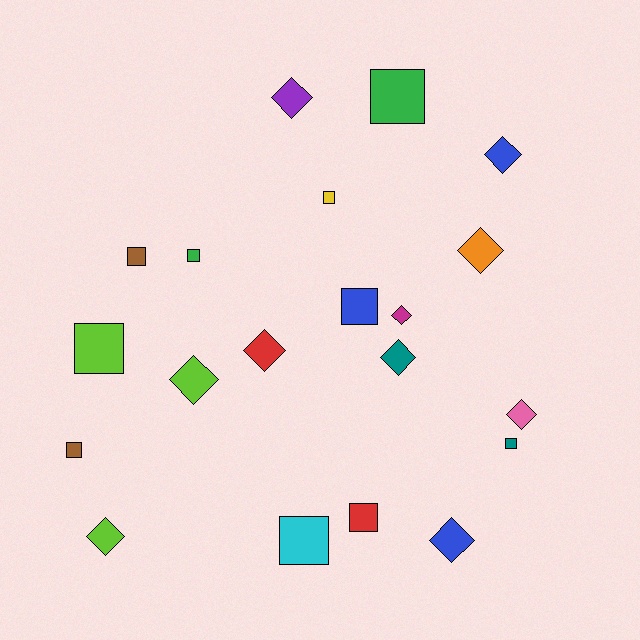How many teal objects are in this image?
There are 2 teal objects.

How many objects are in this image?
There are 20 objects.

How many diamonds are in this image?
There are 10 diamonds.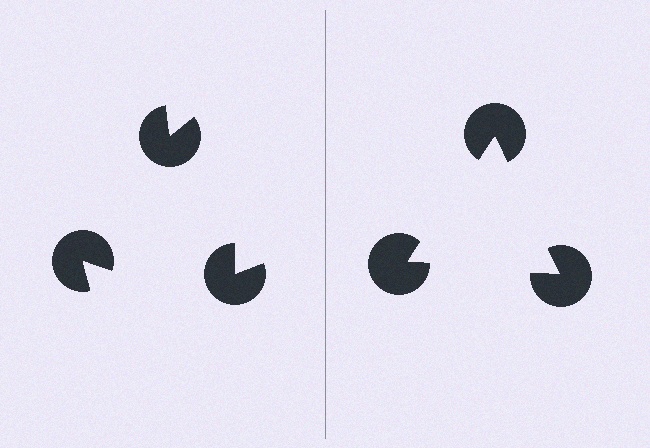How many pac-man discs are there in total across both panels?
6 — 3 on each side.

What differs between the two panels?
The pac-man discs are positioned identically on both sides; only the wedge orientations differ. On the right they align to a triangle; on the left they are misaligned.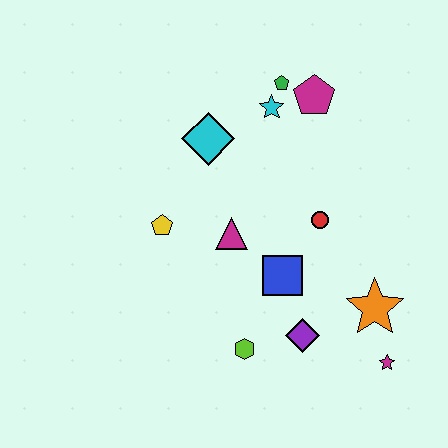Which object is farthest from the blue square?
The green pentagon is farthest from the blue square.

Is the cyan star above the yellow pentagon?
Yes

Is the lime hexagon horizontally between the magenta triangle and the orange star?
Yes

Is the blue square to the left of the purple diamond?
Yes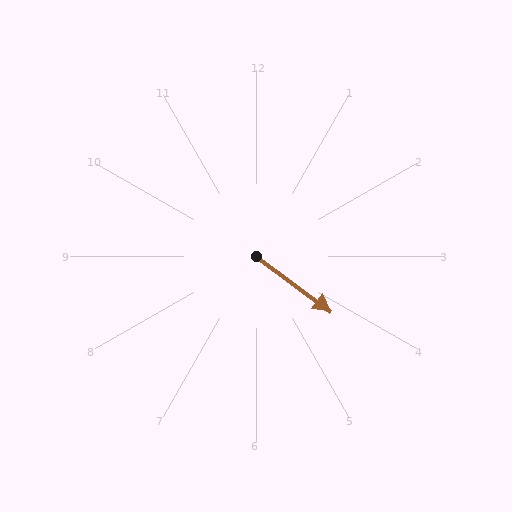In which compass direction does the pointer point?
Southeast.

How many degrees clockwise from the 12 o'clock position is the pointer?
Approximately 126 degrees.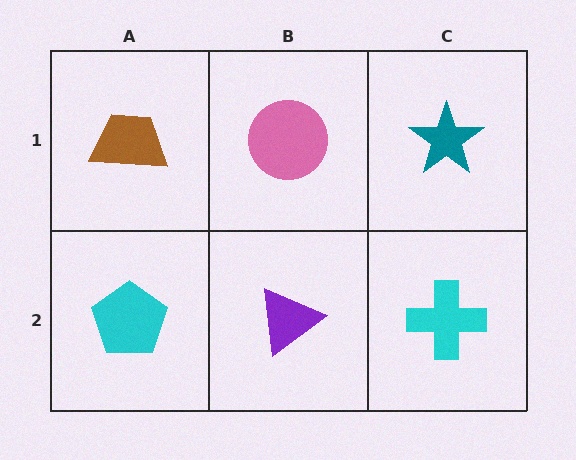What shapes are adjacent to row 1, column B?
A purple triangle (row 2, column B), a brown trapezoid (row 1, column A), a teal star (row 1, column C).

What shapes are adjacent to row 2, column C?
A teal star (row 1, column C), a purple triangle (row 2, column B).